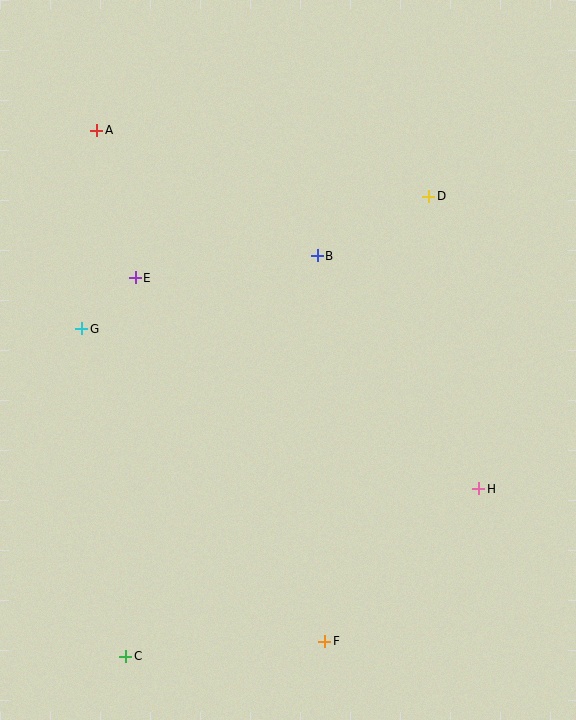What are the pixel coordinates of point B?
Point B is at (317, 256).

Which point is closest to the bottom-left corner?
Point C is closest to the bottom-left corner.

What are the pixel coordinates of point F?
Point F is at (325, 641).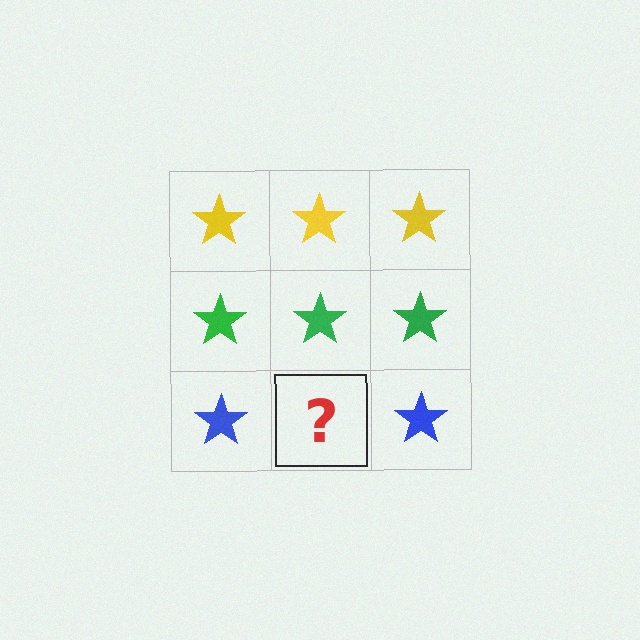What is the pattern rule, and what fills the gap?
The rule is that each row has a consistent color. The gap should be filled with a blue star.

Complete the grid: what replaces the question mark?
The question mark should be replaced with a blue star.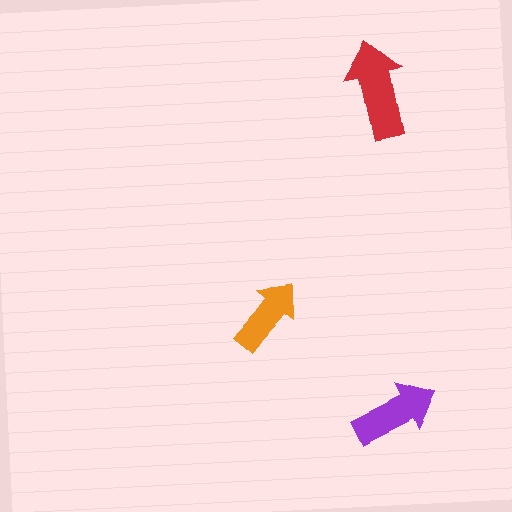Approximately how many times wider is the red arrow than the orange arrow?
About 1.5 times wider.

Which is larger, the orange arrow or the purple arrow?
The purple one.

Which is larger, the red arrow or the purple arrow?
The red one.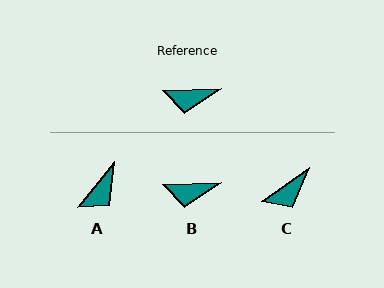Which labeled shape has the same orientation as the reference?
B.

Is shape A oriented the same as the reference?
No, it is off by about 49 degrees.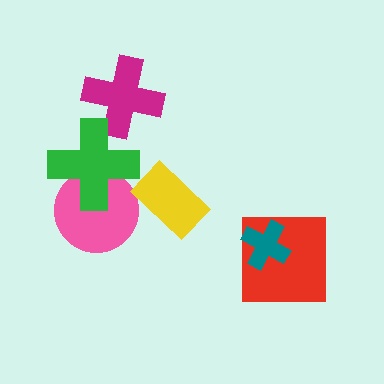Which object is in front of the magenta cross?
The green cross is in front of the magenta cross.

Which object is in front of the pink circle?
The green cross is in front of the pink circle.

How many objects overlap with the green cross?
2 objects overlap with the green cross.